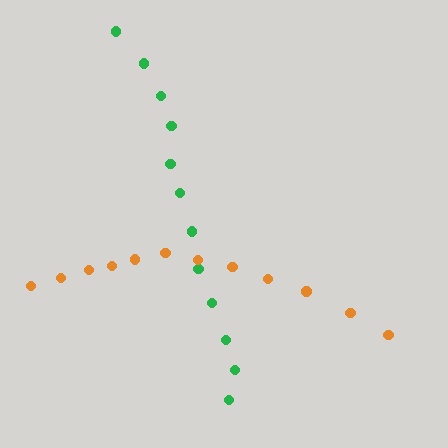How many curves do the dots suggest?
There are 2 distinct paths.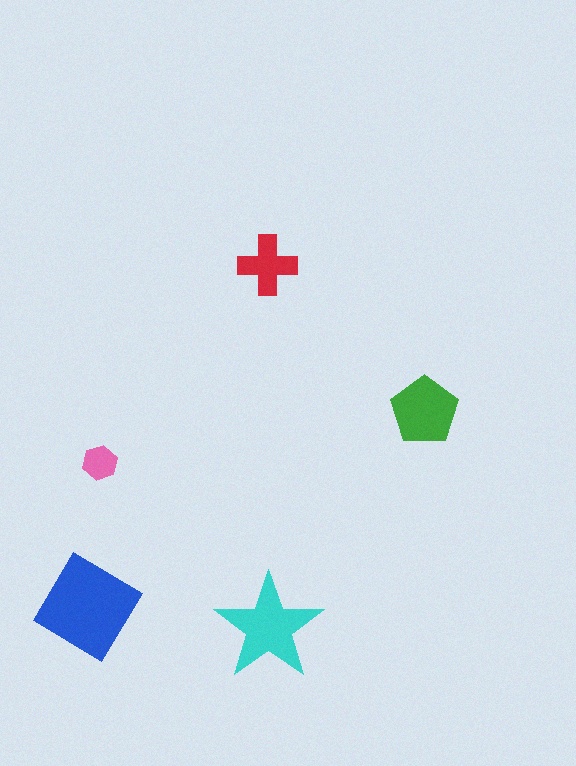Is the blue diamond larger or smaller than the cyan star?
Larger.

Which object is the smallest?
The pink hexagon.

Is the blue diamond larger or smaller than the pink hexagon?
Larger.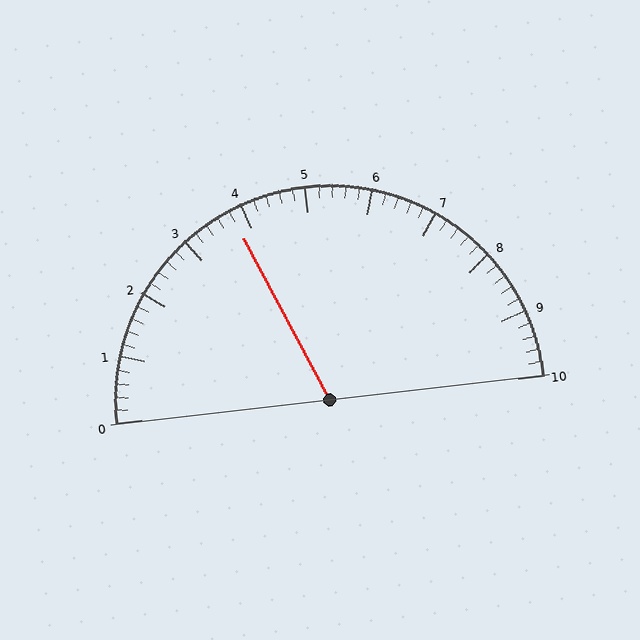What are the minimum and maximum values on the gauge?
The gauge ranges from 0 to 10.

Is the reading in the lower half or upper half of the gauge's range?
The reading is in the lower half of the range (0 to 10).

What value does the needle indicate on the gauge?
The needle indicates approximately 3.8.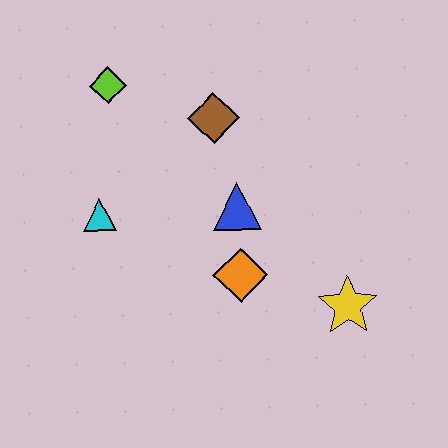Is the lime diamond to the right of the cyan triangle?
Yes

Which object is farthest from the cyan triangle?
The yellow star is farthest from the cyan triangle.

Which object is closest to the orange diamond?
The blue triangle is closest to the orange diamond.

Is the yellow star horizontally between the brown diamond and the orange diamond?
No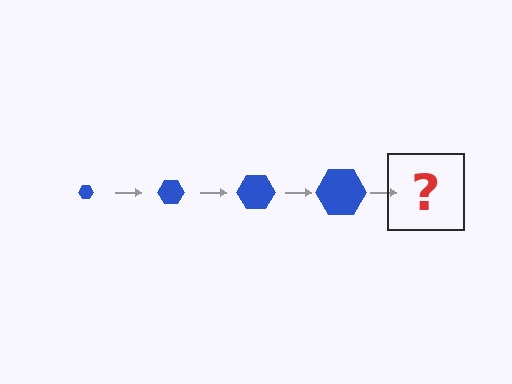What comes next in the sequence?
The next element should be a blue hexagon, larger than the previous one.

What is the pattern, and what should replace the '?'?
The pattern is that the hexagon gets progressively larger each step. The '?' should be a blue hexagon, larger than the previous one.